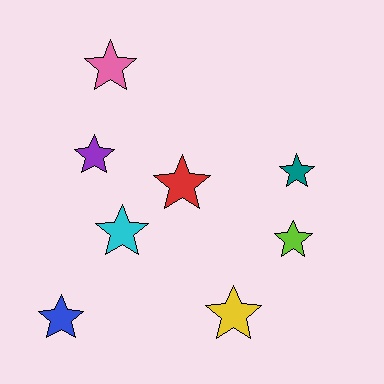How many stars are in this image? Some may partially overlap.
There are 8 stars.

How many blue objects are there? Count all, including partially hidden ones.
There is 1 blue object.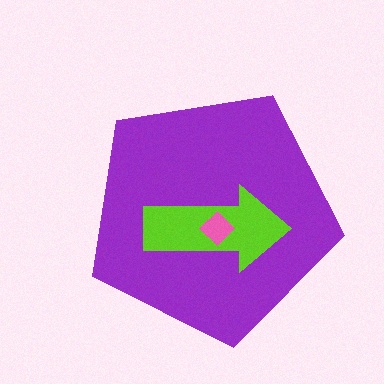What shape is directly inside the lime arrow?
The pink diamond.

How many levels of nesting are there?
3.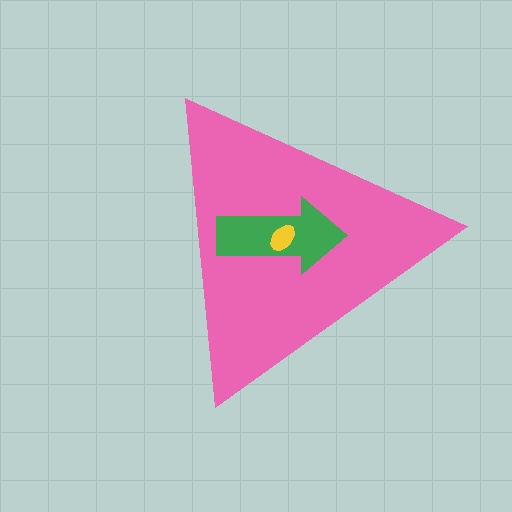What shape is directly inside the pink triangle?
The green arrow.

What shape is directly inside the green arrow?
The yellow ellipse.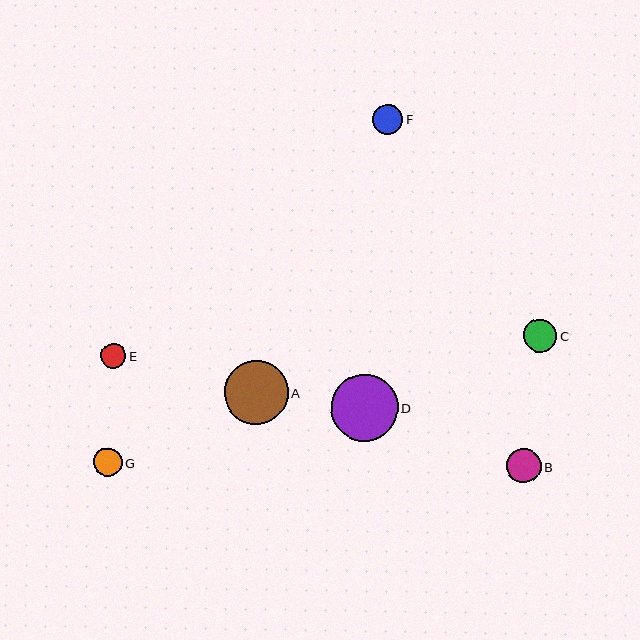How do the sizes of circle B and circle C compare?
Circle B and circle C are approximately the same size.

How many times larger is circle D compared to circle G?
Circle D is approximately 2.3 times the size of circle G.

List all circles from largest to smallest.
From largest to smallest: D, A, B, C, F, G, E.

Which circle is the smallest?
Circle E is the smallest with a size of approximately 25 pixels.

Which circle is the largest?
Circle D is the largest with a size of approximately 67 pixels.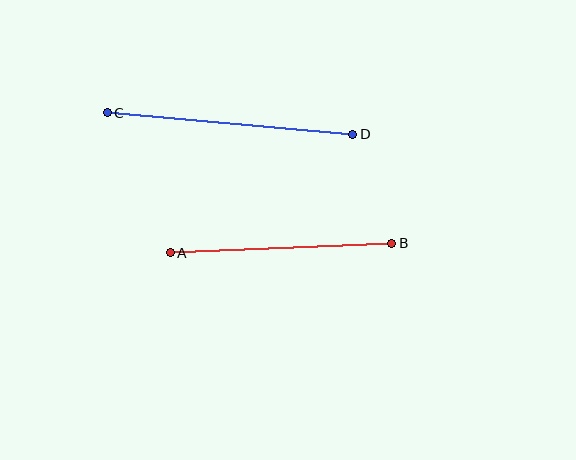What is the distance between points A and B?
The distance is approximately 222 pixels.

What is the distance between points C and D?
The distance is approximately 247 pixels.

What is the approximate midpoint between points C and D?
The midpoint is at approximately (230, 124) pixels.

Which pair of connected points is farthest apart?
Points C and D are farthest apart.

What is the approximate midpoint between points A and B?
The midpoint is at approximately (281, 248) pixels.